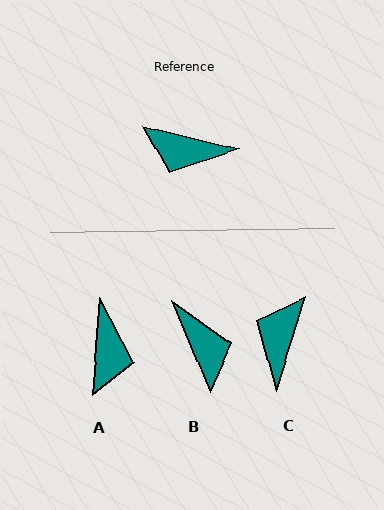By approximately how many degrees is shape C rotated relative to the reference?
Approximately 94 degrees clockwise.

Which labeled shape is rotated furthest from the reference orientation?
B, about 127 degrees away.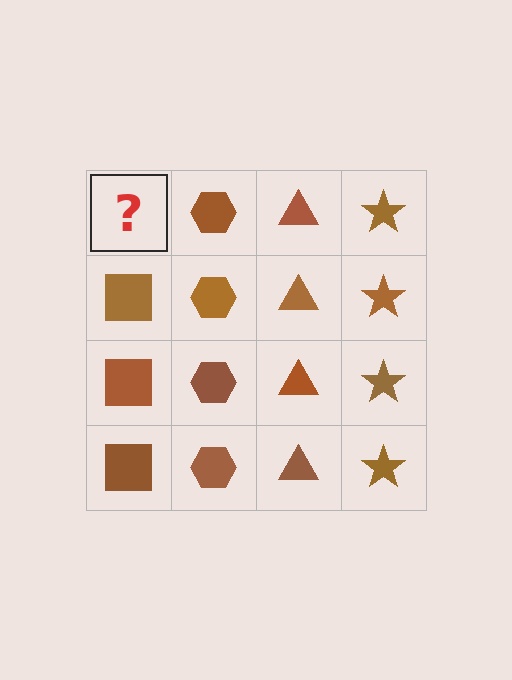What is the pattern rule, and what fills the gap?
The rule is that each column has a consistent shape. The gap should be filled with a brown square.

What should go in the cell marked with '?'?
The missing cell should contain a brown square.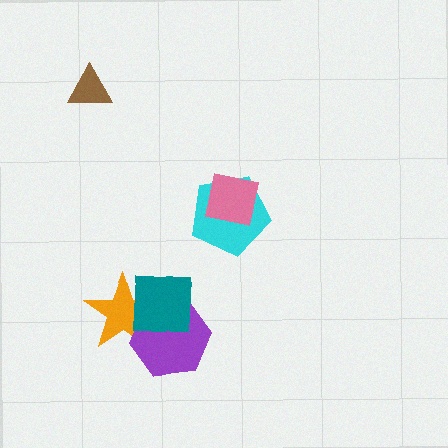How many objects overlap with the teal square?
2 objects overlap with the teal square.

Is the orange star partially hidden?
Yes, it is partially covered by another shape.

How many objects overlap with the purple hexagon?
2 objects overlap with the purple hexagon.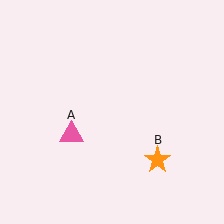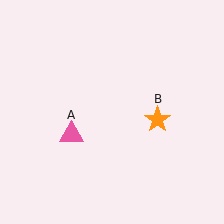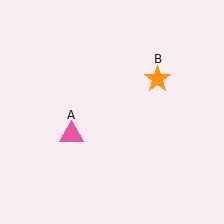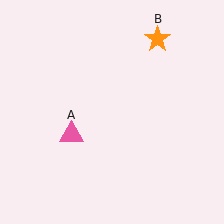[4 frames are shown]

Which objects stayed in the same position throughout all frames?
Pink triangle (object A) remained stationary.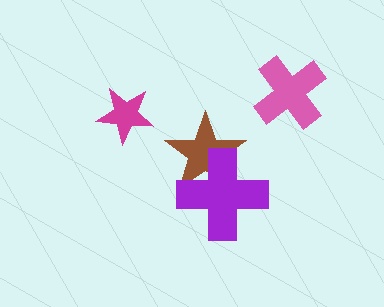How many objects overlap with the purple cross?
1 object overlaps with the purple cross.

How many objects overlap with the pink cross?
0 objects overlap with the pink cross.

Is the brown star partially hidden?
Yes, it is partially covered by another shape.